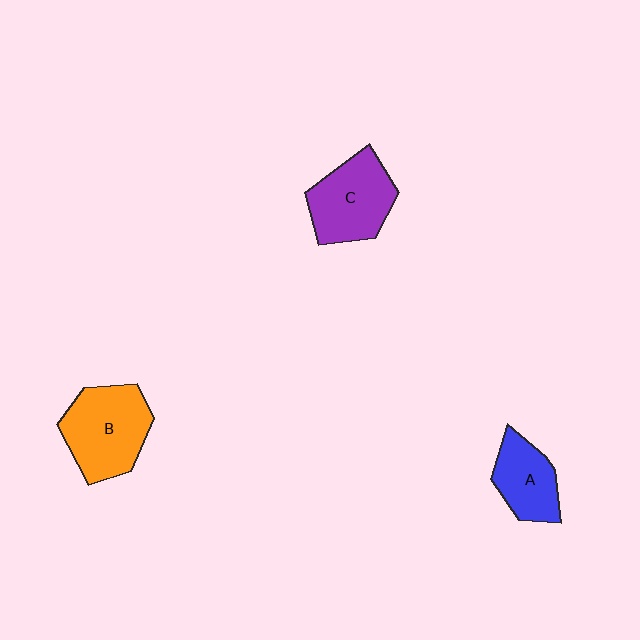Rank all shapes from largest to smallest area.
From largest to smallest: B (orange), C (purple), A (blue).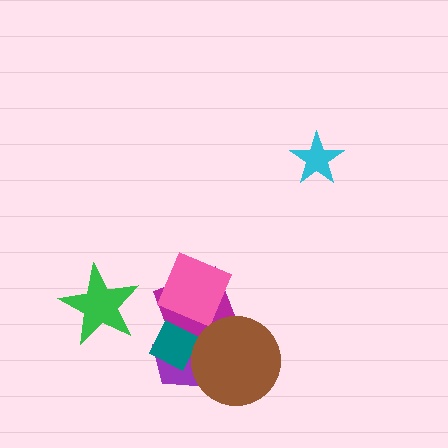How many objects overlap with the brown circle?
3 objects overlap with the brown circle.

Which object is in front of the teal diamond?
The brown circle is in front of the teal diamond.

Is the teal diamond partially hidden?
Yes, it is partially covered by another shape.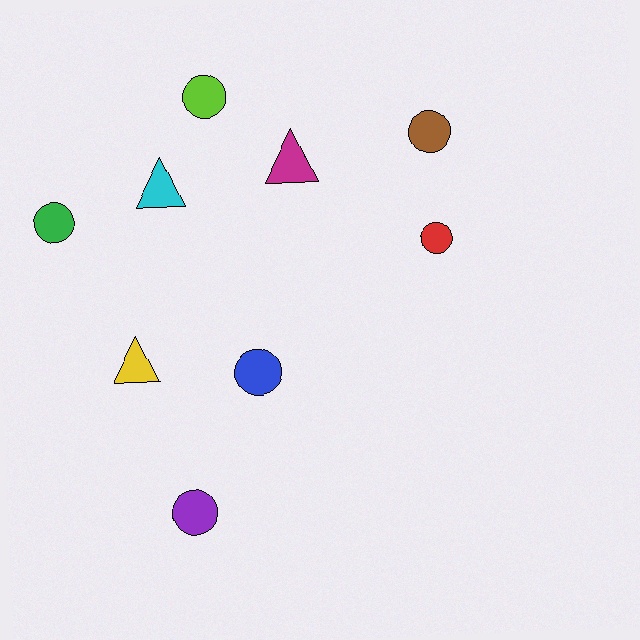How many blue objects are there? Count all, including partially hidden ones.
There is 1 blue object.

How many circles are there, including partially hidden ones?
There are 6 circles.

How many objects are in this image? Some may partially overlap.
There are 9 objects.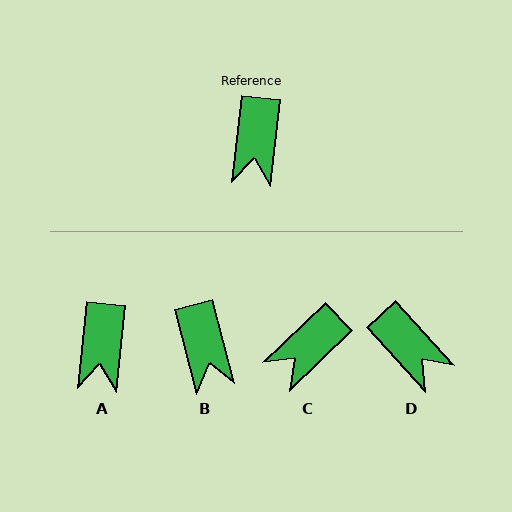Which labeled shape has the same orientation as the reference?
A.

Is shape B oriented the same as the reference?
No, it is off by about 21 degrees.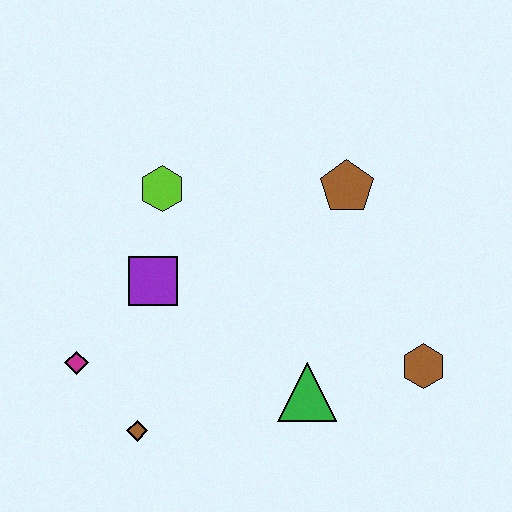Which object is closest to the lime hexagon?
The purple square is closest to the lime hexagon.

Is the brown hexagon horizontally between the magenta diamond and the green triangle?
No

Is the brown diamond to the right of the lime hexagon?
No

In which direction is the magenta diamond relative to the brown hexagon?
The magenta diamond is to the left of the brown hexagon.